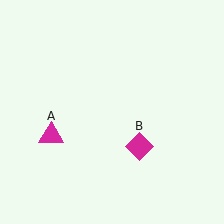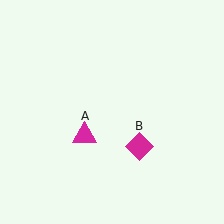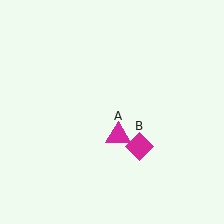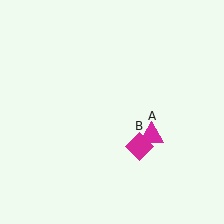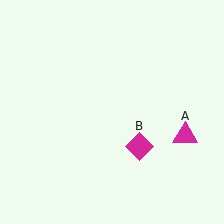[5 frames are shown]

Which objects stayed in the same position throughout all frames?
Magenta diamond (object B) remained stationary.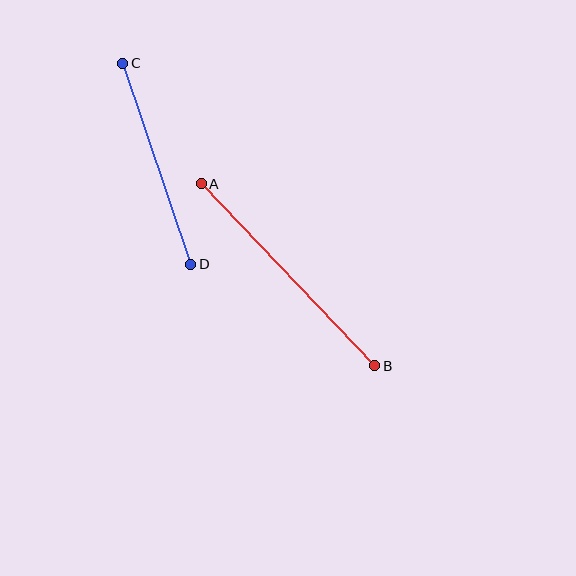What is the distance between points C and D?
The distance is approximately 212 pixels.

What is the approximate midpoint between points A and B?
The midpoint is at approximately (288, 275) pixels.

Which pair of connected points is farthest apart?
Points A and B are farthest apart.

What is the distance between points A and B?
The distance is approximately 252 pixels.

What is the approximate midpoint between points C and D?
The midpoint is at approximately (157, 164) pixels.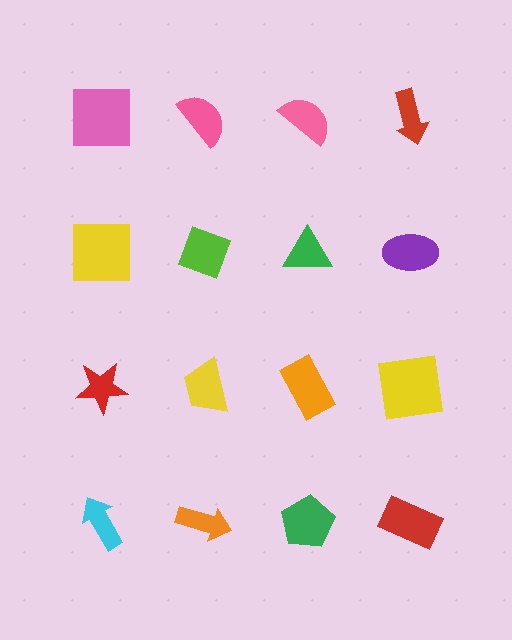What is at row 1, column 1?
A pink square.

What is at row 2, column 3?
A green triangle.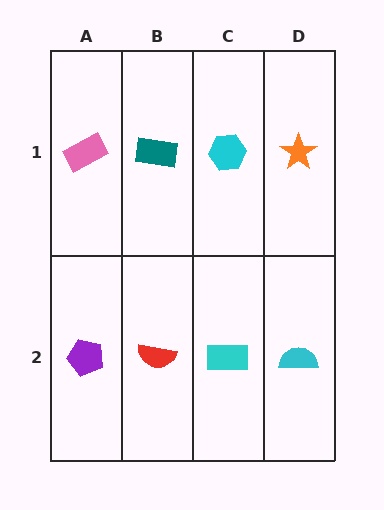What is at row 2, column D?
A cyan semicircle.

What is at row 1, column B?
A teal rectangle.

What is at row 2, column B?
A red semicircle.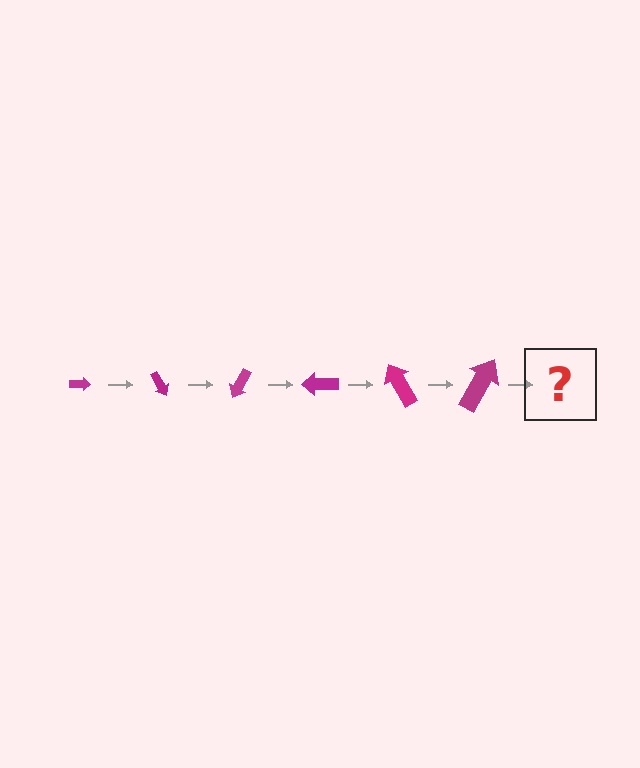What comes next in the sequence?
The next element should be an arrow, larger than the previous one and rotated 360 degrees from the start.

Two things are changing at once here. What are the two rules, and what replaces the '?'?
The two rules are that the arrow grows larger each step and it rotates 60 degrees each step. The '?' should be an arrow, larger than the previous one and rotated 360 degrees from the start.